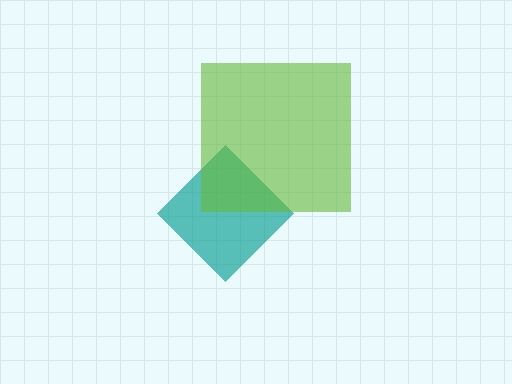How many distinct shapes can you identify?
There are 2 distinct shapes: a teal diamond, a lime square.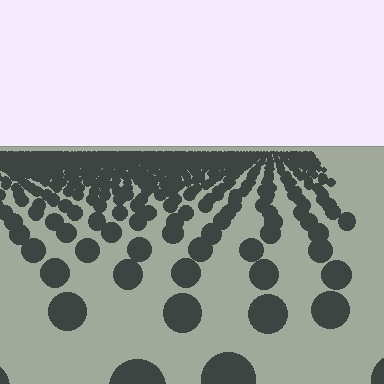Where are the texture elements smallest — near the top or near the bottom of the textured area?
Near the top.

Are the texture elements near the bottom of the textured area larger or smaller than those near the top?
Larger. Near the bottom, elements are closer to the viewer and appear at a bigger on-screen size.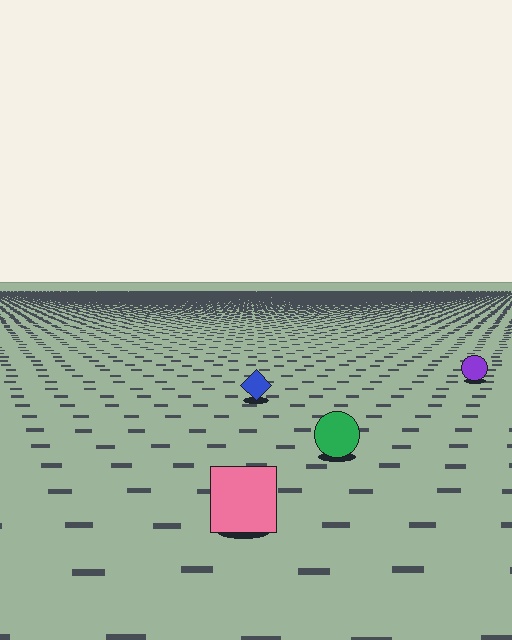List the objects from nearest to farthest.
From nearest to farthest: the pink square, the green circle, the blue diamond, the purple circle.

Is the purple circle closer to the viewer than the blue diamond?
No. The blue diamond is closer — you can tell from the texture gradient: the ground texture is coarser near it.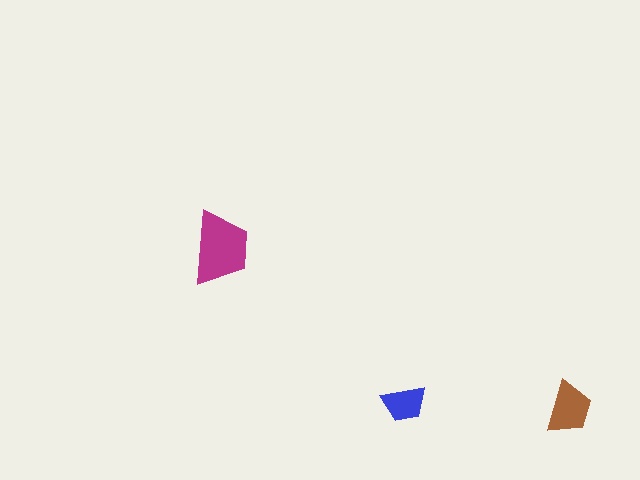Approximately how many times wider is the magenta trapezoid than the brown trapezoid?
About 1.5 times wider.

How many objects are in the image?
There are 3 objects in the image.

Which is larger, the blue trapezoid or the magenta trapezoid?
The magenta one.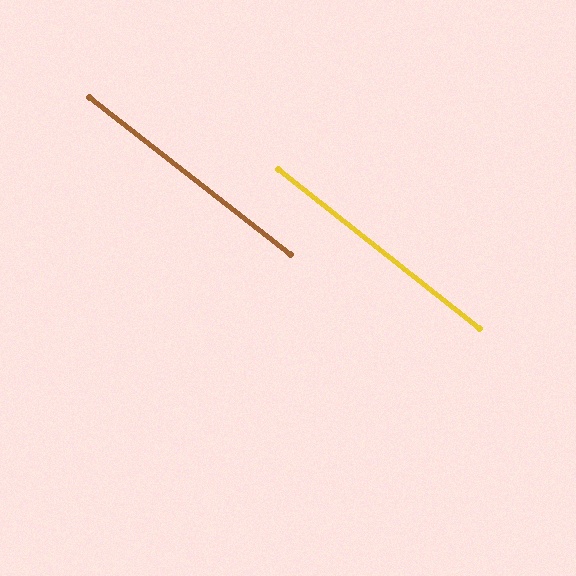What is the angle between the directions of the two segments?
Approximately 0 degrees.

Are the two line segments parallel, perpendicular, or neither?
Parallel — their directions differ by only 0.3°.